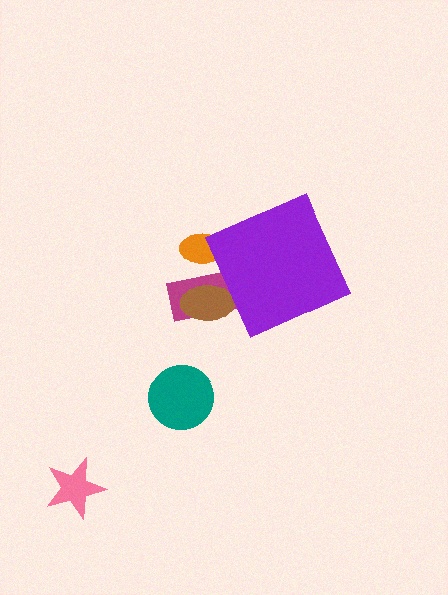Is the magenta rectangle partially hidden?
Yes, the magenta rectangle is partially hidden behind the purple diamond.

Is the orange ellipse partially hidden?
Yes, the orange ellipse is partially hidden behind the purple diamond.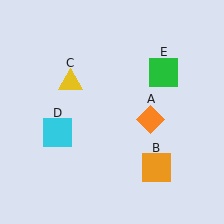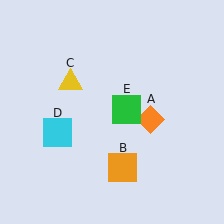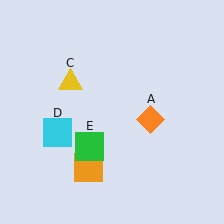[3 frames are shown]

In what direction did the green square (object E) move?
The green square (object E) moved down and to the left.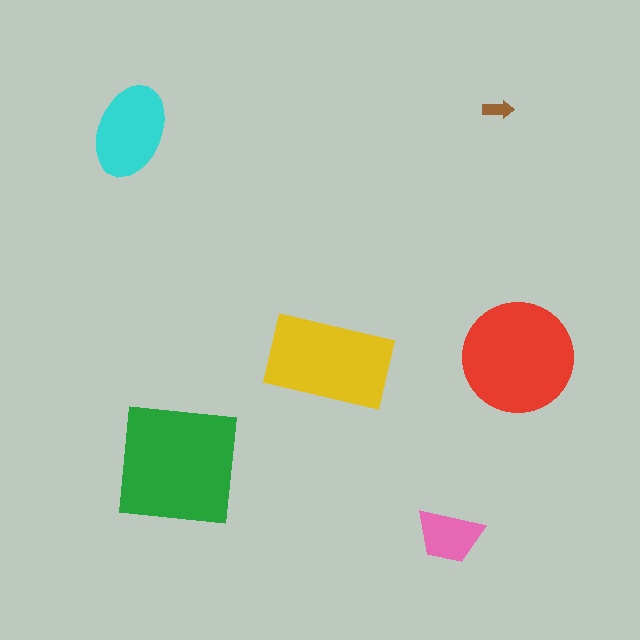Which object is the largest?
The green square.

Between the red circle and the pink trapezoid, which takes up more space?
The red circle.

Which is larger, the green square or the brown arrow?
The green square.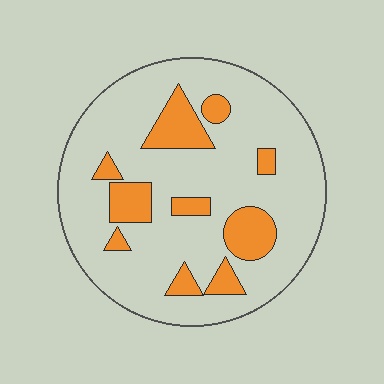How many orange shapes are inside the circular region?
10.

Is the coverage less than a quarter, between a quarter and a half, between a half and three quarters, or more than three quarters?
Less than a quarter.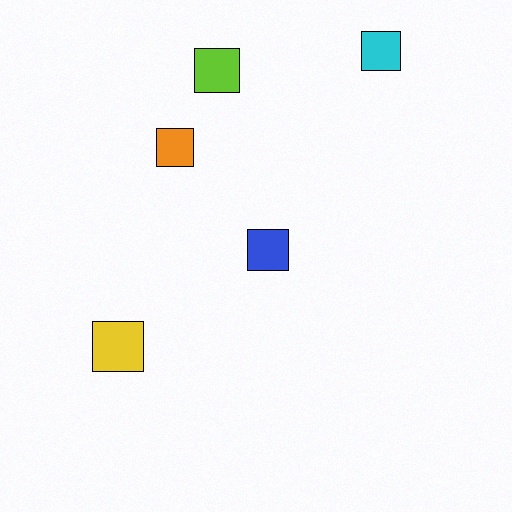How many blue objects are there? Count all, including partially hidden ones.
There is 1 blue object.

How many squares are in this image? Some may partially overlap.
There are 5 squares.